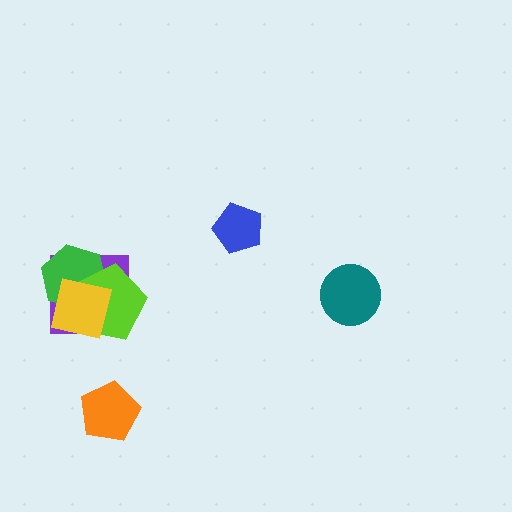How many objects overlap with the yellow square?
3 objects overlap with the yellow square.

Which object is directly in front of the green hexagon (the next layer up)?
The lime pentagon is directly in front of the green hexagon.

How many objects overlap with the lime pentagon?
3 objects overlap with the lime pentagon.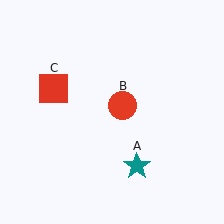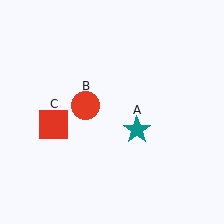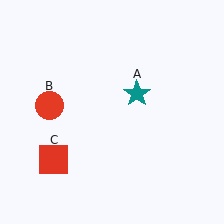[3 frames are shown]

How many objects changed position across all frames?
3 objects changed position: teal star (object A), red circle (object B), red square (object C).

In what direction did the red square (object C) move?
The red square (object C) moved down.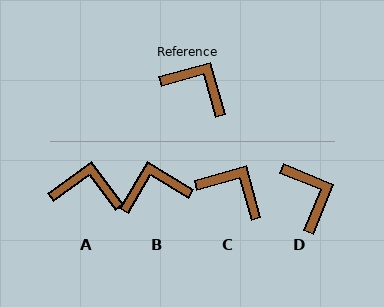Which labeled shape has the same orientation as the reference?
C.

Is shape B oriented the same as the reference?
No, it is off by about 43 degrees.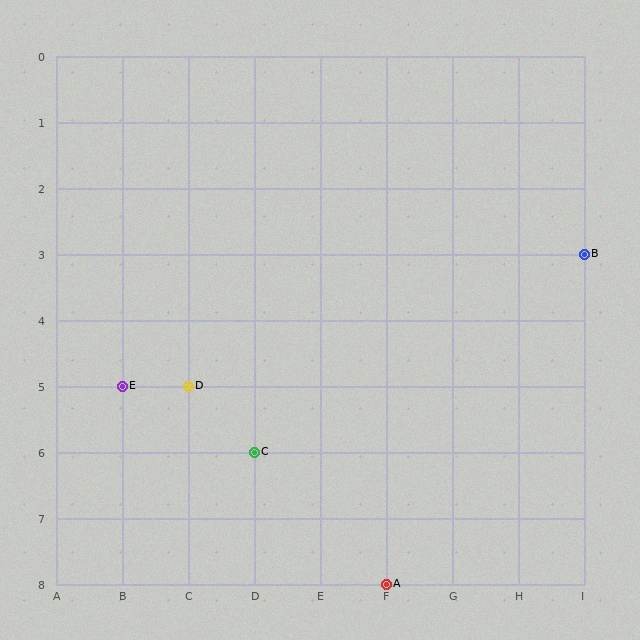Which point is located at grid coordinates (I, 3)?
Point B is at (I, 3).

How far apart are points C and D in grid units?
Points C and D are 1 column and 1 row apart (about 1.4 grid units diagonally).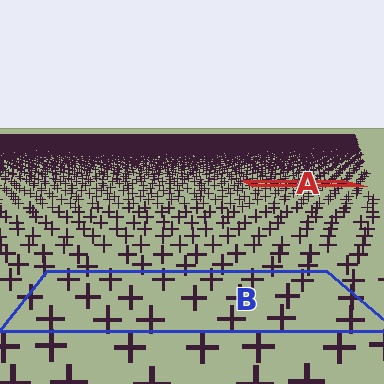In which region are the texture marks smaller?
The texture marks are smaller in region A, because it is farther away.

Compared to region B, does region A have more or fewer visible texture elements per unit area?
Region A has more texture elements per unit area — they are packed more densely because it is farther away.